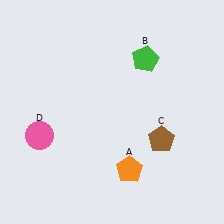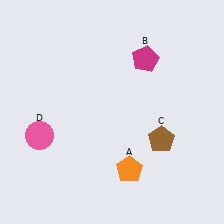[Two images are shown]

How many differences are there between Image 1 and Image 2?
There is 1 difference between the two images.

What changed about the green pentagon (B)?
In Image 1, B is green. In Image 2, it changed to magenta.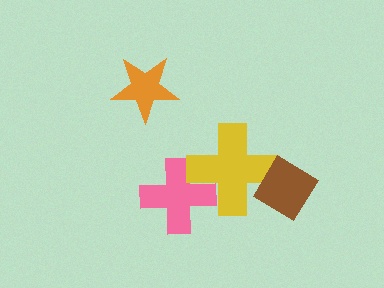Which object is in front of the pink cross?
The yellow cross is in front of the pink cross.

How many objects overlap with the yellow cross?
2 objects overlap with the yellow cross.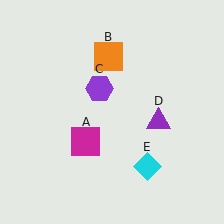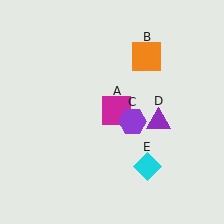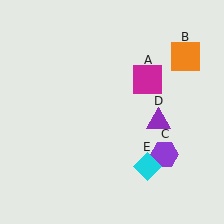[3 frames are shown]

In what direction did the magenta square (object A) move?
The magenta square (object A) moved up and to the right.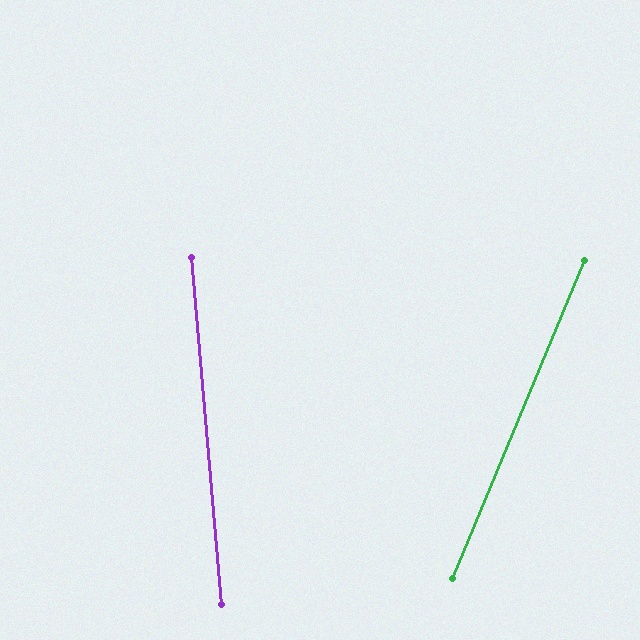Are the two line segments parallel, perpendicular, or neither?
Neither parallel nor perpendicular — they differ by about 27°.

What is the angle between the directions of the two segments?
Approximately 27 degrees.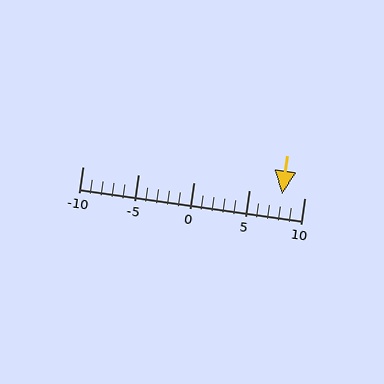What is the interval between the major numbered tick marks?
The major tick marks are spaced 5 units apart.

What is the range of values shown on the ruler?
The ruler shows values from -10 to 10.